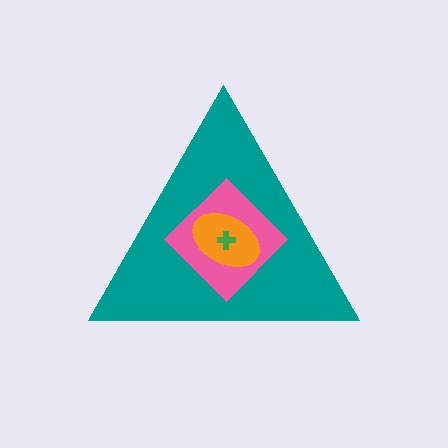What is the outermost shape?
The teal triangle.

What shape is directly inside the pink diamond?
The orange ellipse.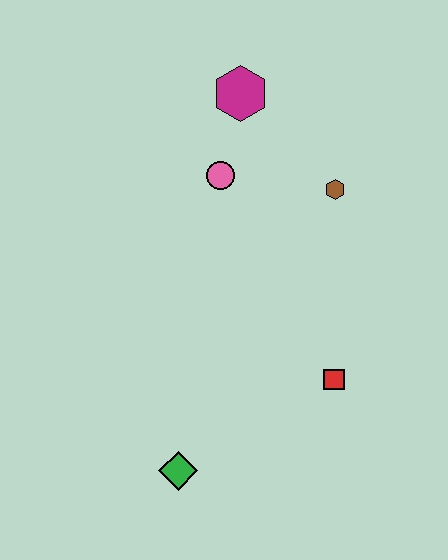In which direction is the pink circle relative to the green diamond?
The pink circle is above the green diamond.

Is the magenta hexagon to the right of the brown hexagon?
No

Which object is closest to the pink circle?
The magenta hexagon is closest to the pink circle.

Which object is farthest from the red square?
The magenta hexagon is farthest from the red square.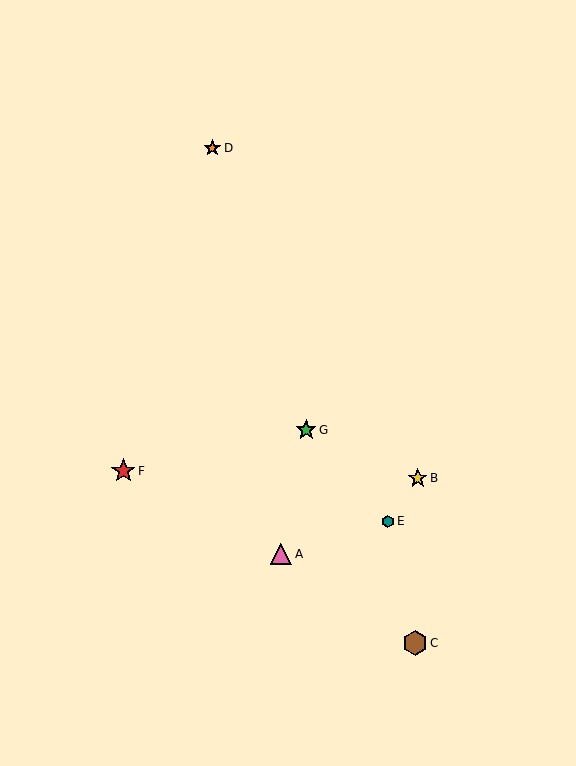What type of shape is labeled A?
Shape A is a pink triangle.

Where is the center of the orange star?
The center of the orange star is at (212, 148).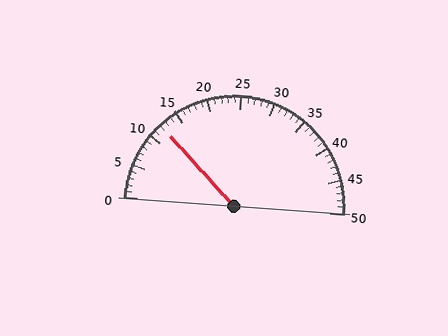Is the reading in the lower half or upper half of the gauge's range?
The reading is in the lower half of the range (0 to 50).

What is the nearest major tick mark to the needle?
The nearest major tick mark is 10.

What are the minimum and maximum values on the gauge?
The gauge ranges from 0 to 50.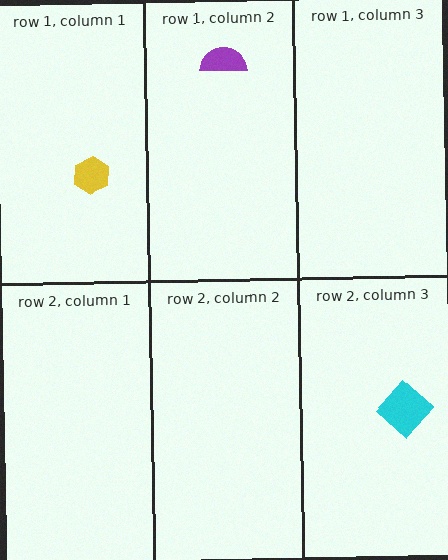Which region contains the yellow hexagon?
The row 1, column 1 region.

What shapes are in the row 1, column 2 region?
The purple semicircle.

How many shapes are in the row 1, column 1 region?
1.